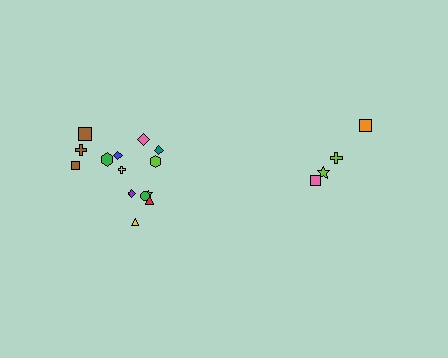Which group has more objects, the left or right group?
The left group.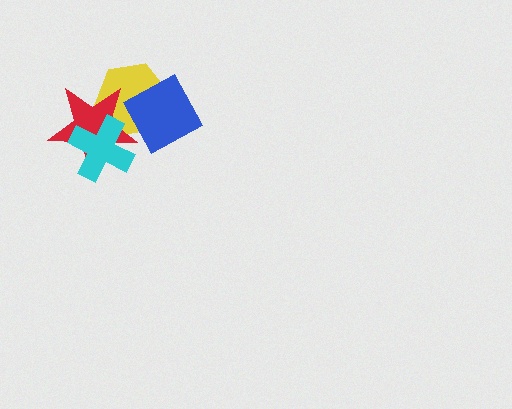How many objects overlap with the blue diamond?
2 objects overlap with the blue diamond.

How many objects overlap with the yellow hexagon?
3 objects overlap with the yellow hexagon.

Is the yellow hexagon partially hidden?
Yes, it is partially covered by another shape.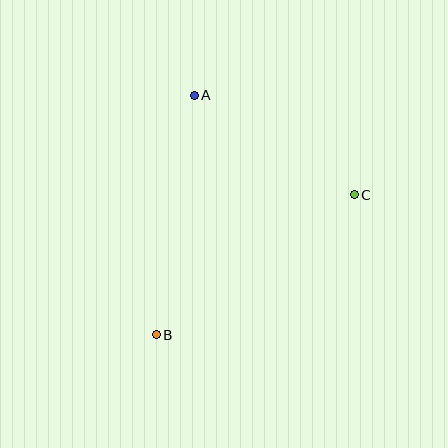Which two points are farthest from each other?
Points A and B are farthest from each other.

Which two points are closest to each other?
Points A and C are closest to each other.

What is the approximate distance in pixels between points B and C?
The distance between B and C is approximately 242 pixels.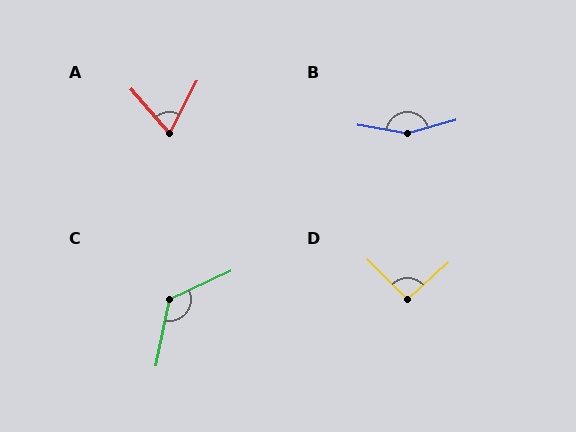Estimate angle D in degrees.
Approximately 93 degrees.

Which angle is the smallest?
A, at approximately 68 degrees.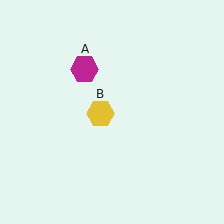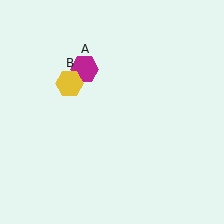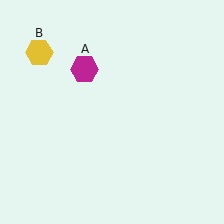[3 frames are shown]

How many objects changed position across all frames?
1 object changed position: yellow hexagon (object B).